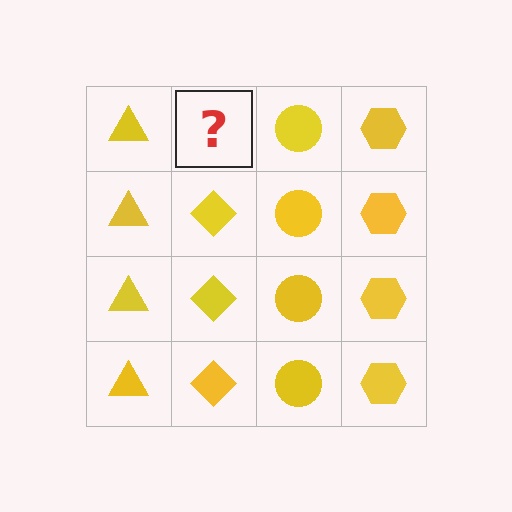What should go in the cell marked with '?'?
The missing cell should contain a yellow diamond.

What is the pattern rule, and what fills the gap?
The rule is that each column has a consistent shape. The gap should be filled with a yellow diamond.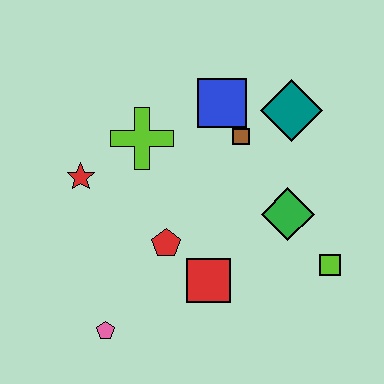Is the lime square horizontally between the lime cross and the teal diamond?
No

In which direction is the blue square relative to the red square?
The blue square is above the red square.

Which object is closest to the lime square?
The green diamond is closest to the lime square.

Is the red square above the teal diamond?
No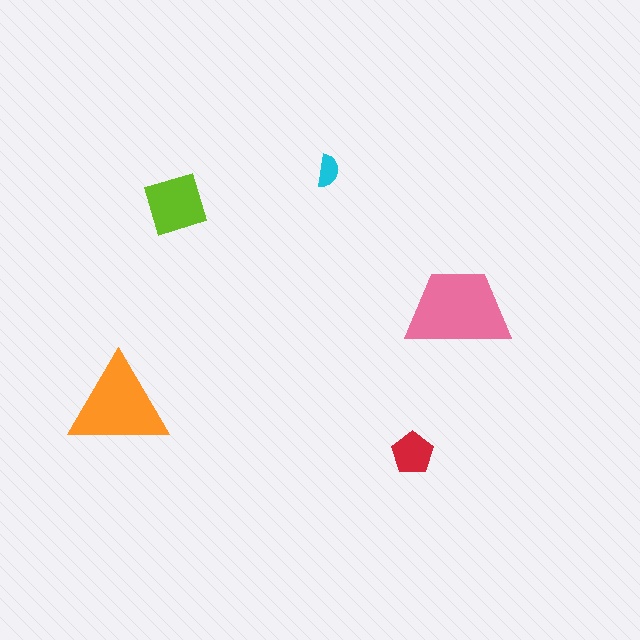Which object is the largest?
The pink trapezoid.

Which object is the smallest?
The cyan semicircle.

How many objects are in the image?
There are 5 objects in the image.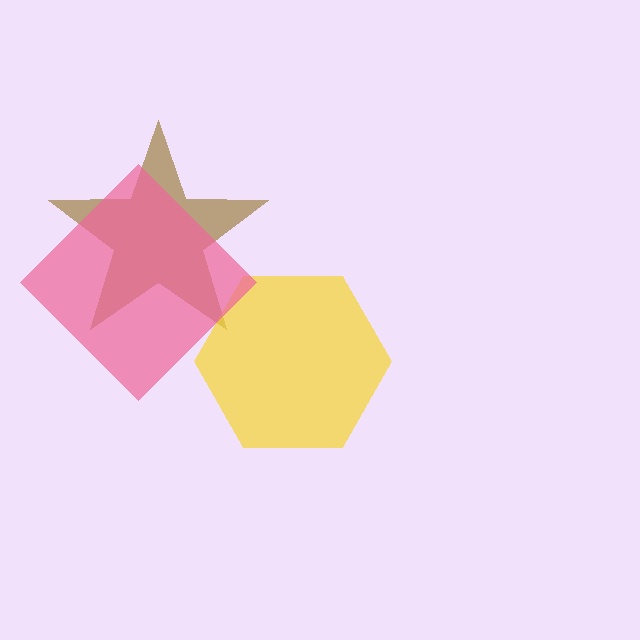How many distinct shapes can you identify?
There are 3 distinct shapes: a brown star, a yellow hexagon, a pink diamond.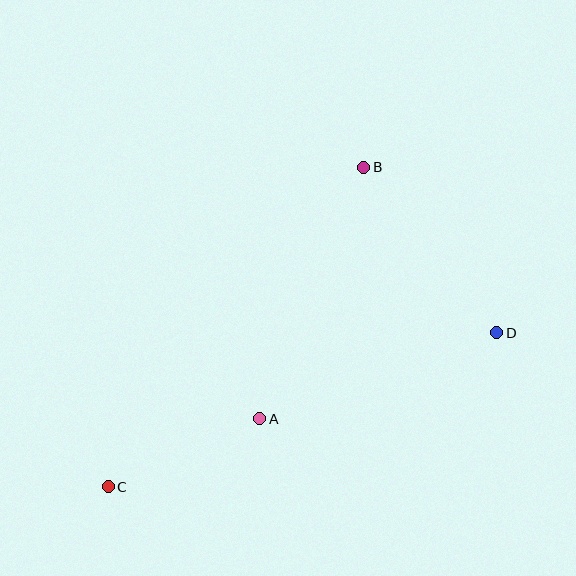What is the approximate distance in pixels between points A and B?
The distance between A and B is approximately 272 pixels.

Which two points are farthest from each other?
Points C and D are farthest from each other.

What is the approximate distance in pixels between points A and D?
The distance between A and D is approximately 252 pixels.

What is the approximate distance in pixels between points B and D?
The distance between B and D is approximately 212 pixels.